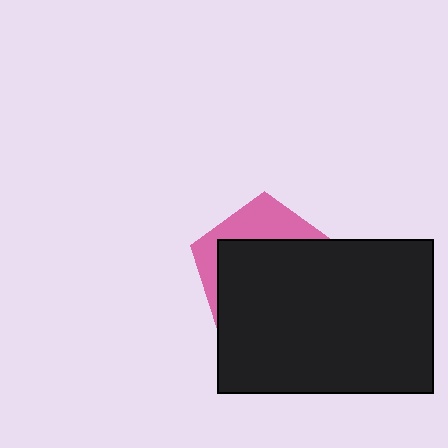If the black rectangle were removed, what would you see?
You would see the complete pink pentagon.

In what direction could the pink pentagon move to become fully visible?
The pink pentagon could move up. That would shift it out from behind the black rectangle entirely.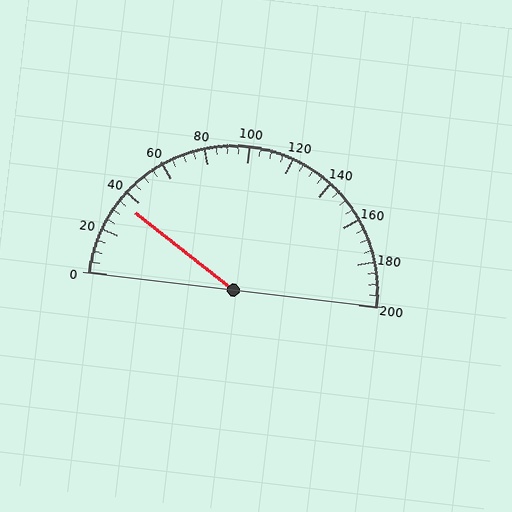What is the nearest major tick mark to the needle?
The nearest major tick mark is 40.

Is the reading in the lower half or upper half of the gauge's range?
The reading is in the lower half of the range (0 to 200).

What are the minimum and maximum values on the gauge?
The gauge ranges from 0 to 200.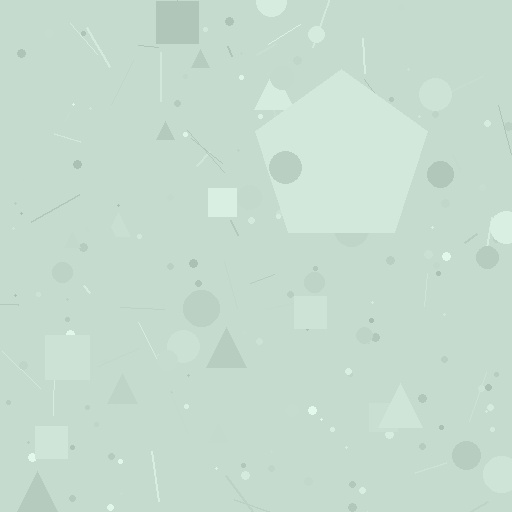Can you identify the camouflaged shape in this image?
The camouflaged shape is a pentagon.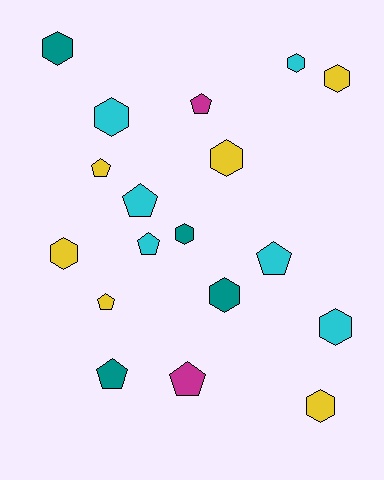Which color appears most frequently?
Cyan, with 6 objects.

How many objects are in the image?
There are 18 objects.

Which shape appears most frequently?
Hexagon, with 10 objects.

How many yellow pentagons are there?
There are 2 yellow pentagons.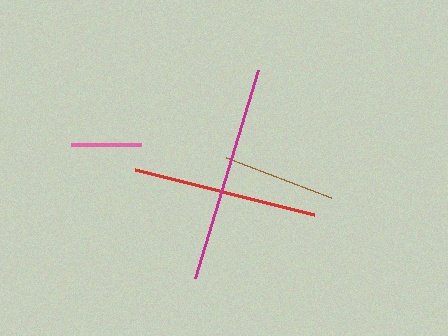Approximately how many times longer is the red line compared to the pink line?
The red line is approximately 2.6 times the length of the pink line.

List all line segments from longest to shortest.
From longest to shortest: magenta, red, brown, pink.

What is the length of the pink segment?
The pink segment is approximately 70 pixels long.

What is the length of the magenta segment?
The magenta segment is approximately 217 pixels long.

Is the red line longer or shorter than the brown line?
The red line is longer than the brown line.